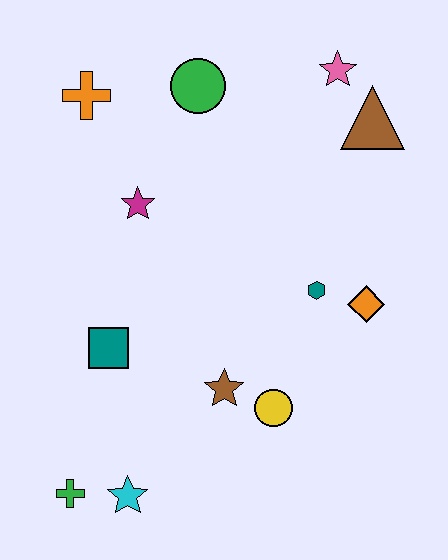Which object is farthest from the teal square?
The pink star is farthest from the teal square.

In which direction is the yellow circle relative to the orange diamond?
The yellow circle is below the orange diamond.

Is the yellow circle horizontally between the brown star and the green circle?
No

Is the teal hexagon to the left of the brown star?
No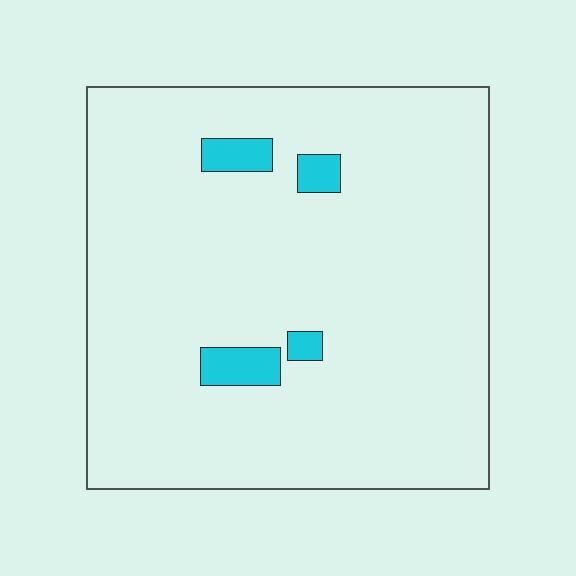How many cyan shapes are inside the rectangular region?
4.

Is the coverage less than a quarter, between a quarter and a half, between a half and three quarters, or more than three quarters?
Less than a quarter.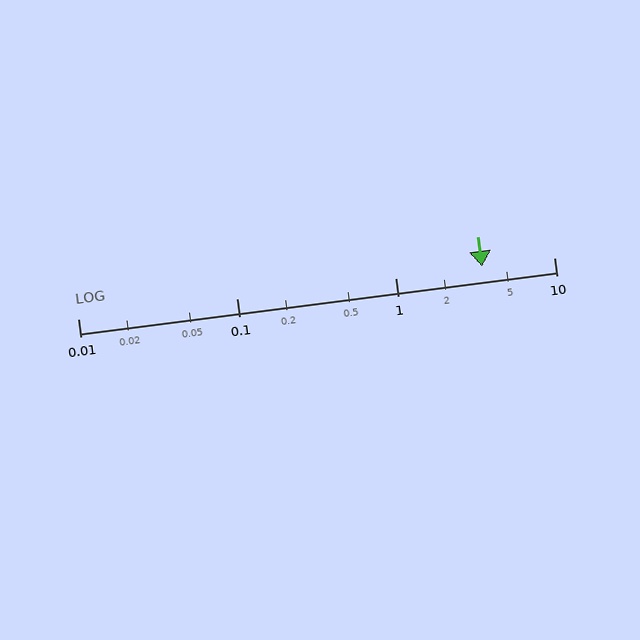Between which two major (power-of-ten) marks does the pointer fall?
The pointer is between 1 and 10.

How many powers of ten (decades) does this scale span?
The scale spans 3 decades, from 0.01 to 10.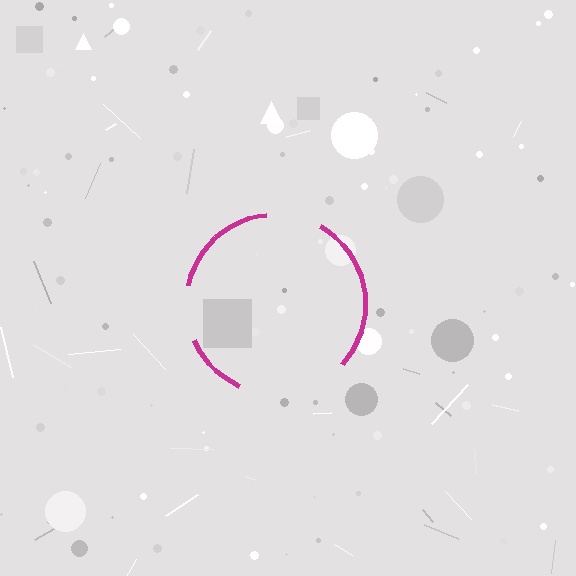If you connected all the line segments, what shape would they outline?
They would outline a circle.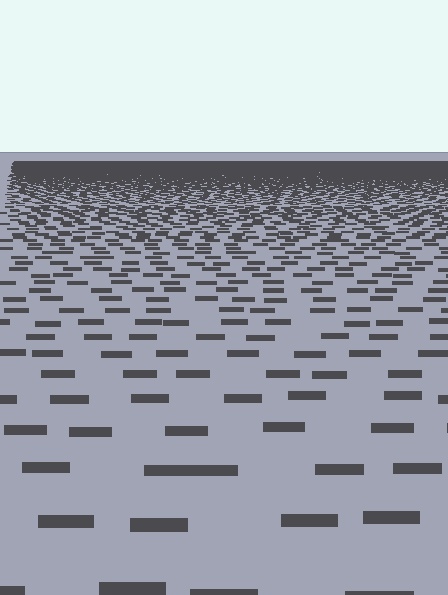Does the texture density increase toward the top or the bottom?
Density increases toward the top.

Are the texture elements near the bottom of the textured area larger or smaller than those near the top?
Larger. Near the bottom, elements are closer to the viewer and appear at a bigger on-screen size.